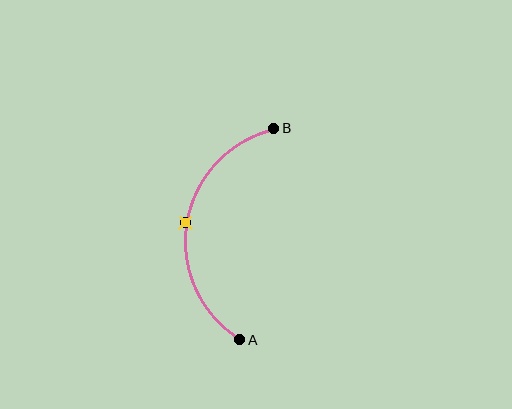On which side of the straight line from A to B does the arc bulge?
The arc bulges to the left of the straight line connecting A and B.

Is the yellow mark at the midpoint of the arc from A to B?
Yes. The yellow mark lies on the arc at equal arc-length from both A and B — it is the arc midpoint.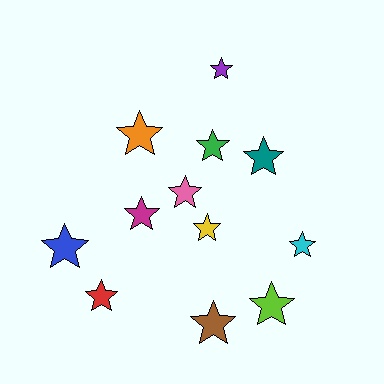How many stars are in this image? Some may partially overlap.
There are 12 stars.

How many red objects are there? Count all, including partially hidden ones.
There is 1 red object.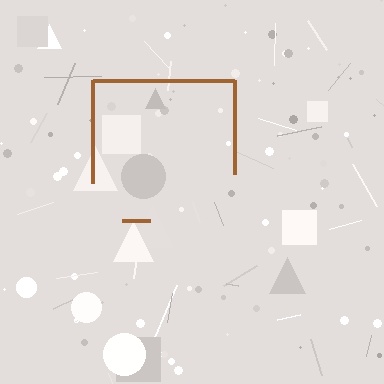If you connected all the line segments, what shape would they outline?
They would outline a square.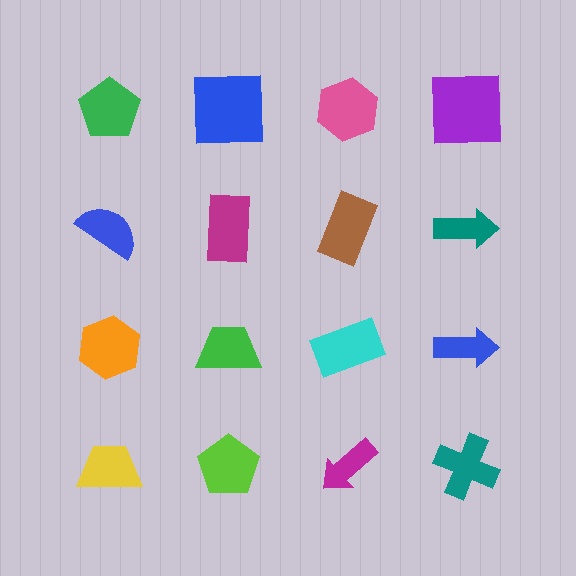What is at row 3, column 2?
A green trapezoid.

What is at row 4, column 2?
A lime pentagon.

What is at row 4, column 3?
A magenta arrow.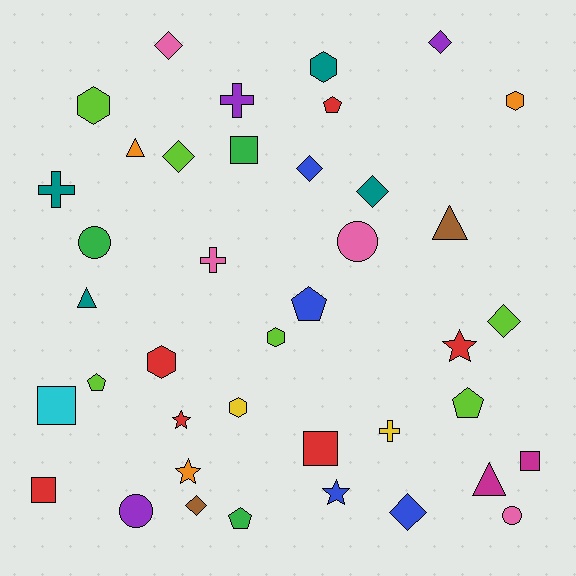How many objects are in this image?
There are 40 objects.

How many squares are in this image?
There are 5 squares.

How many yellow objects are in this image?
There are 2 yellow objects.